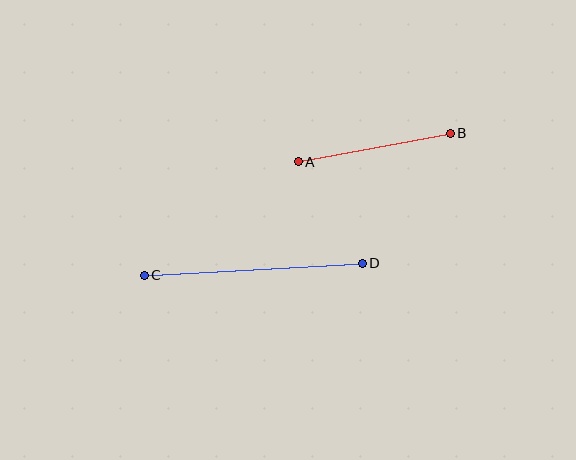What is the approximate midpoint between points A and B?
The midpoint is at approximately (374, 147) pixels.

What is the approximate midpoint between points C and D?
The midpoint is at approximately (253, 269) pixels.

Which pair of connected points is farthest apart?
Points C and D are farthest apart.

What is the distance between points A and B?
The distance is approximately 155 pixels.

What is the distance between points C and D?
The distance is approximately 218 pixels.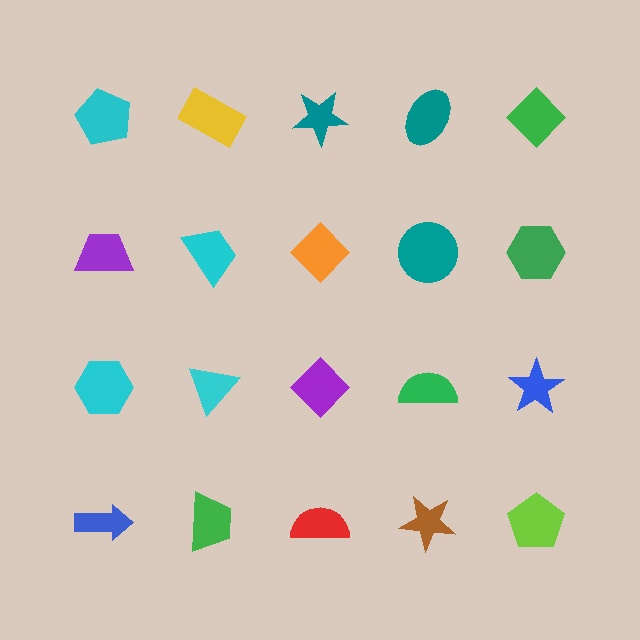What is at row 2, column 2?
A cyan trapezoid.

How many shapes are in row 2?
5 shapes.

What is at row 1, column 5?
A green diamond.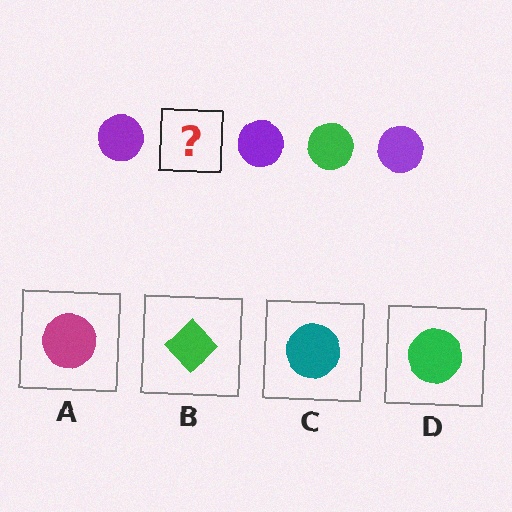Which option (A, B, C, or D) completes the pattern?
D.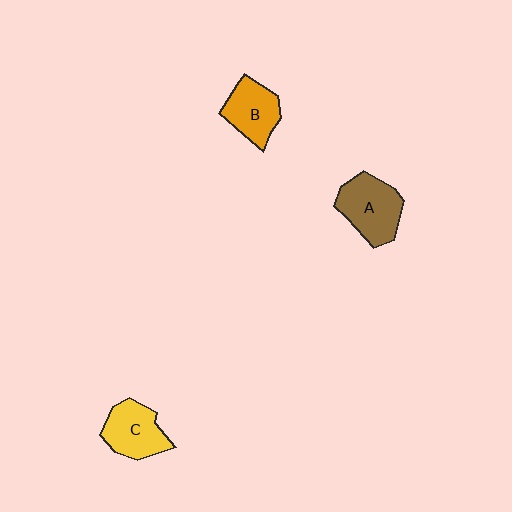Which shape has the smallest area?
Shape B (orange).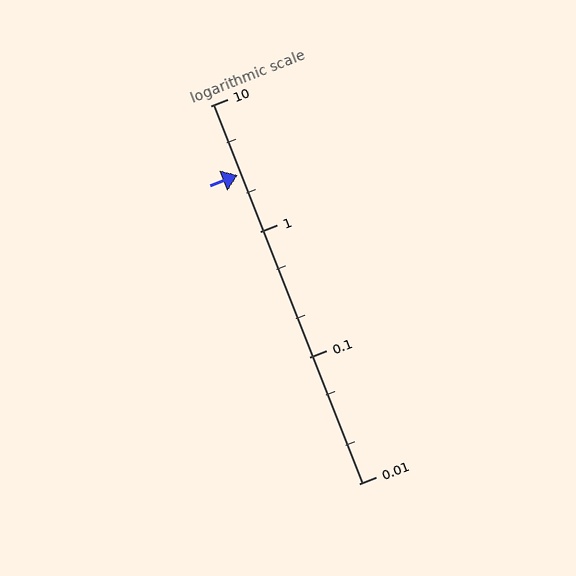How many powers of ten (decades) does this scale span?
The scale spans 3 decades, from 0.01 to 10.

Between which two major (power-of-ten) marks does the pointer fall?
The pointer is between 1 and 10.